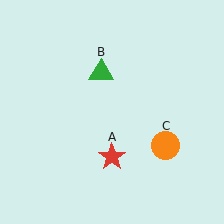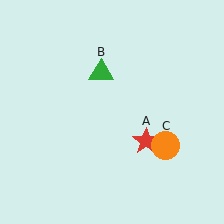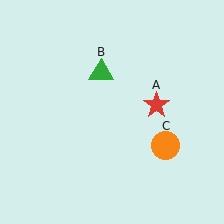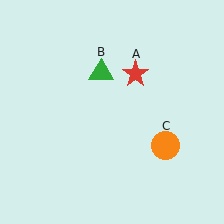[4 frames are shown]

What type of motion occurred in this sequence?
The red star (object A) rotated counterclockwise around the center of the scene.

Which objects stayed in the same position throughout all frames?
Green triangle (object B) and orange circle (object C) remained stationary.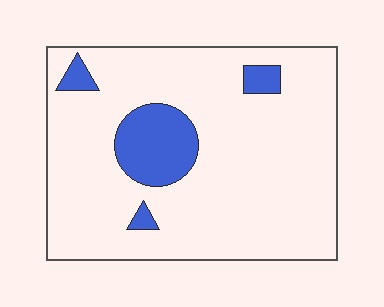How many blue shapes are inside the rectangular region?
4.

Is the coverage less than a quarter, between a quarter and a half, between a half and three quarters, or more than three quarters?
Less than a quarter.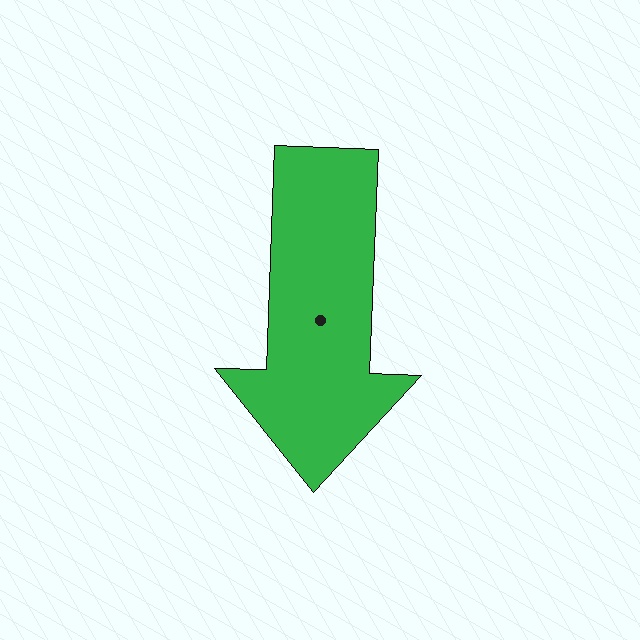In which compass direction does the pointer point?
South.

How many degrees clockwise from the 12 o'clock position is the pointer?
Approximately 182 degrees.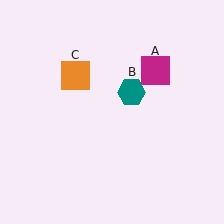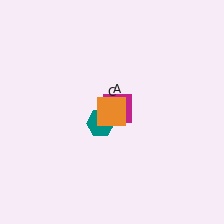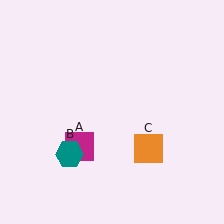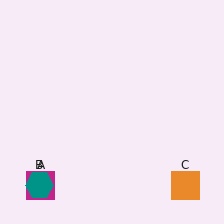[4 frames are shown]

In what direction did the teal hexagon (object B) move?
The teal hexagon (object B) moved down and to the left.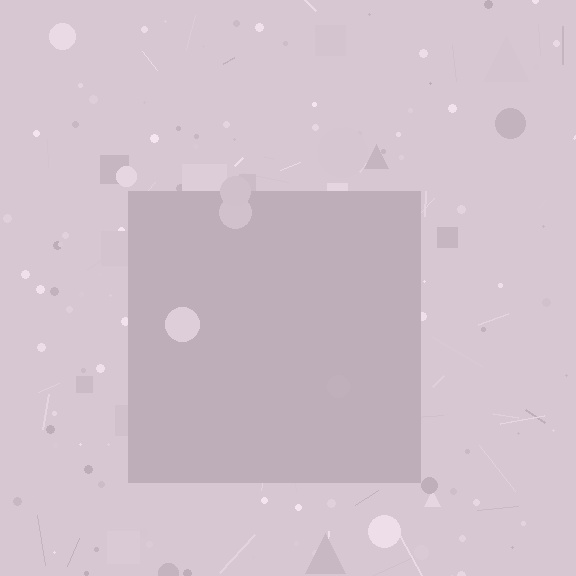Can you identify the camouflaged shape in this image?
The camouflaged shape is a square.